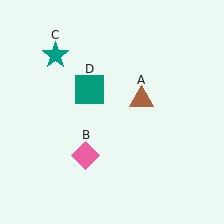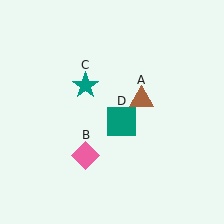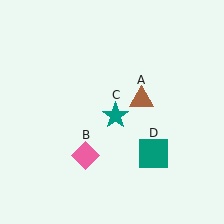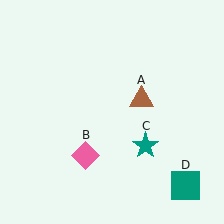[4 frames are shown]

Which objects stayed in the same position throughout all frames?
Brown triangle (object A) and pink diamond (object B) remained stationary.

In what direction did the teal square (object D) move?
The teal square (object D) moved down and to the right.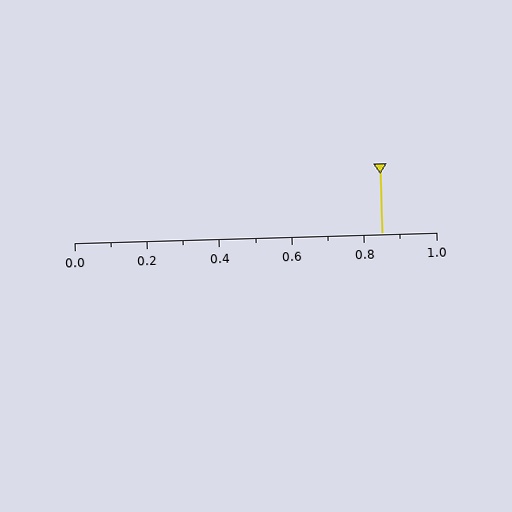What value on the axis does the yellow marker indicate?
The marker indicates approximately 0.85.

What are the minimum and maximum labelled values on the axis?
The axis runs from 0.0 to 1.0.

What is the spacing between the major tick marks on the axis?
The major ticks are spaced 0.2 apart.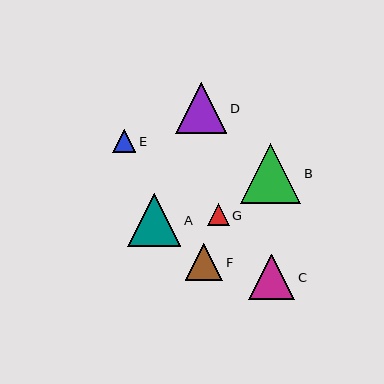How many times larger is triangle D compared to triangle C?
Triangle D is approximately 1.1 times the size of triangle C.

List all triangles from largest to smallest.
From largest to smallest: B, A, D, C, F, E, G.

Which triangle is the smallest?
Triangle G is the smallest with a size of approximately 22 pixels.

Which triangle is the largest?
Triangle B is the largest with a size of approximately 60 pixels.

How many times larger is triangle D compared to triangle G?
Triangle D is approximately 2.3 times the size of triangle G.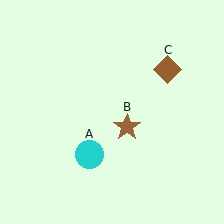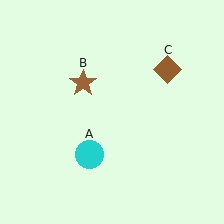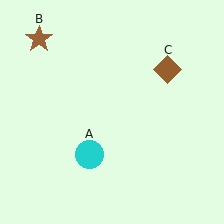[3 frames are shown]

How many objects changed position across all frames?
1 object changed position: brown star (object B).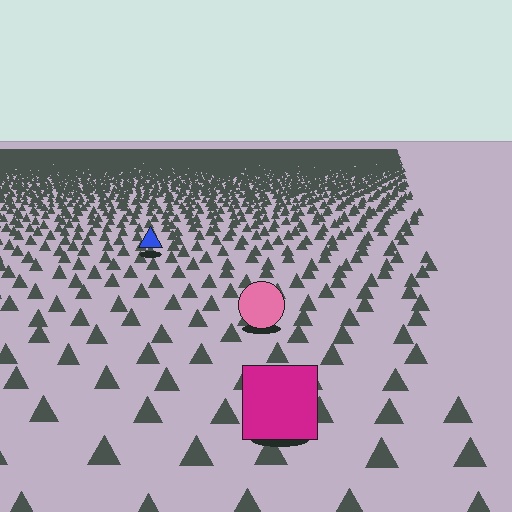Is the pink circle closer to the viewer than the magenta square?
No. The magenta square is closer — you can tell from the texture gradient: the ground texture is coarser near it.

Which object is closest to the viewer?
The magenta square is closest. The texture marks near it are larger and more spread out.